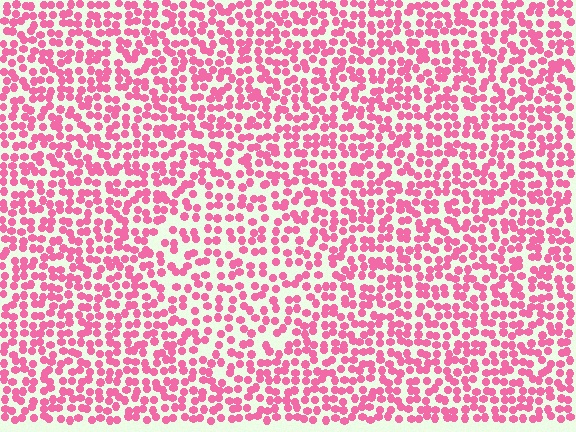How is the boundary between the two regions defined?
The boundary is defined by a change in element density (approximately 1.4x ratio). All elements are the same color, size, and shape.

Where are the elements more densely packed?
The elements are more densely packed outside the diamond boundary.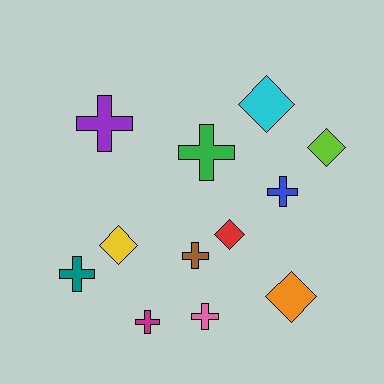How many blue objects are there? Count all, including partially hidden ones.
There is 1 blue object.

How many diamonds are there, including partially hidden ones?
There are 5 diamonds.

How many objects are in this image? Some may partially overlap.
There are 12 objects.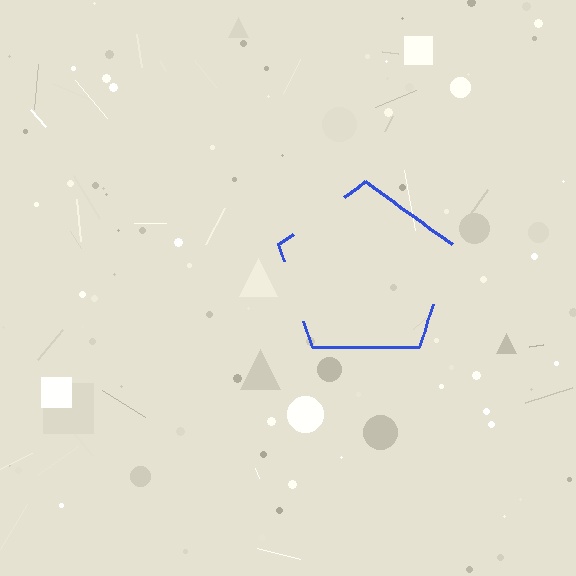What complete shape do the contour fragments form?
The contour fragments form a pentagon.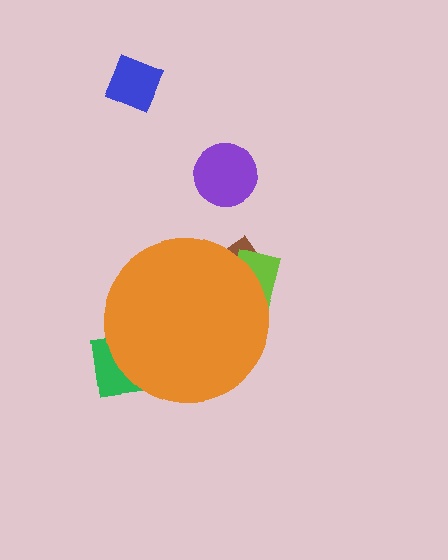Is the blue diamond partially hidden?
No, the blue diamond is fully visible.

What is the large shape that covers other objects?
An orange circle.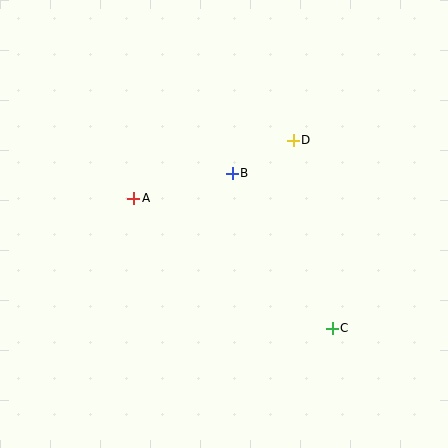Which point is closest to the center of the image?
Point B at (232, 173) is closest to the center.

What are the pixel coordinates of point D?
Point D is at (293, 140).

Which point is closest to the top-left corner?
Point A is closest to the top-left corner.